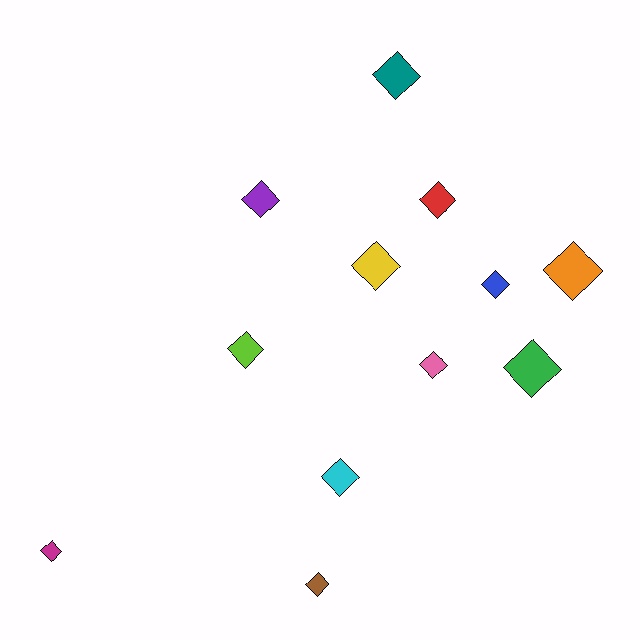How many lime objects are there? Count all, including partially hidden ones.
There is 1 lime object.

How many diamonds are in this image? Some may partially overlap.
There are 12 diamonds.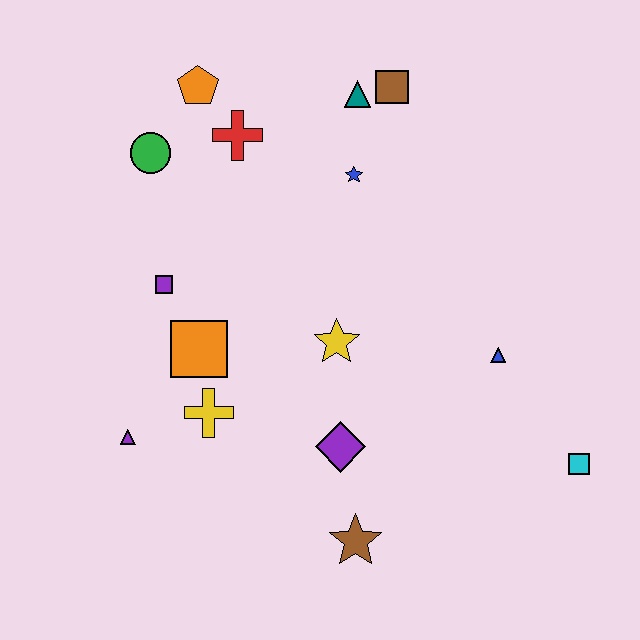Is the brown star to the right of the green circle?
Yes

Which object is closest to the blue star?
The teal triangle is closest to the blue star.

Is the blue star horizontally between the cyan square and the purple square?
Yes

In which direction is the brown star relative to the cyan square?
The brown star is to the left of the cyan square.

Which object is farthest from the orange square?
The cyan square is farthest from the orange square.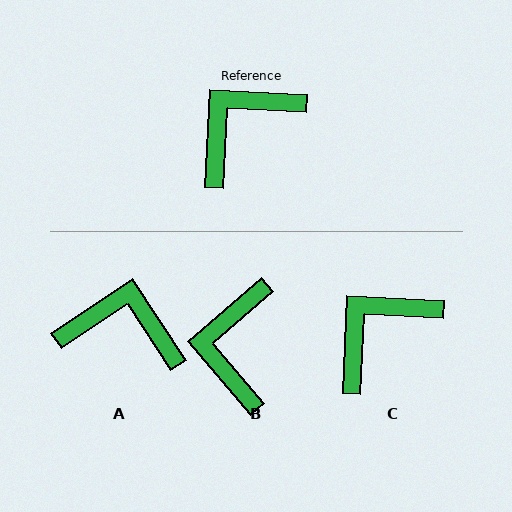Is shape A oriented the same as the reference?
No, it is off by about 54 degrees.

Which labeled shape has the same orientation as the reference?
C.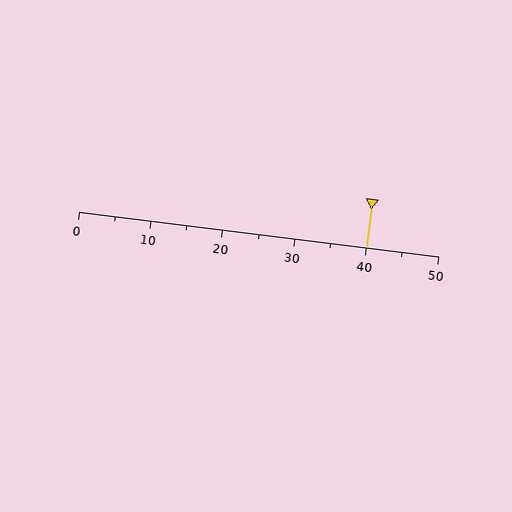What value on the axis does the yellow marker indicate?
The marker indicates approximately 40.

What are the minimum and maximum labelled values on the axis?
The axis runs from 0 to 50.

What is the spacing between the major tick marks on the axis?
The major ticks are spaced 10 apart.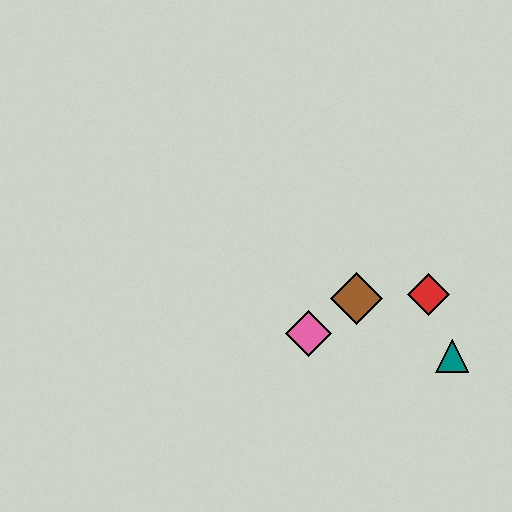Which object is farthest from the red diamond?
The pink diamond is farthest from the red diamond.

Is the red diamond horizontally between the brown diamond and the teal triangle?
Yes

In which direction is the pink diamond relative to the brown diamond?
The pink diamond is to the left of the brown diamond.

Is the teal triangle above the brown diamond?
No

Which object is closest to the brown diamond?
The pink diamond is closest to the brown diamond.